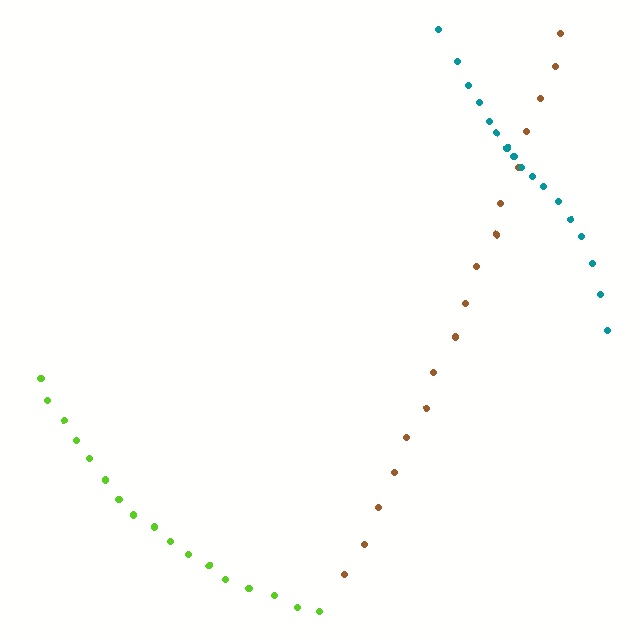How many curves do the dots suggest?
There are 3 distinct paths.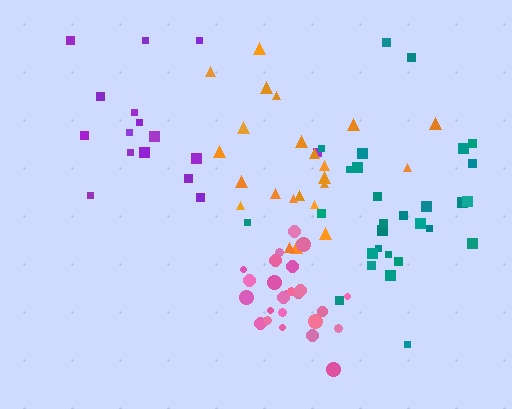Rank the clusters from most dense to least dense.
pink, orange, teal, purple.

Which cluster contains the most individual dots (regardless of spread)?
Teal (29).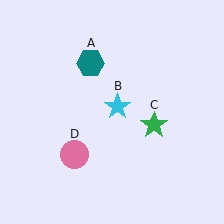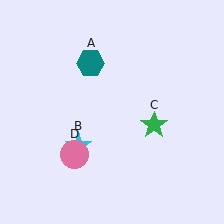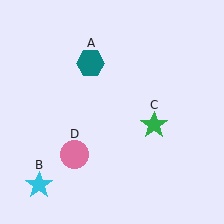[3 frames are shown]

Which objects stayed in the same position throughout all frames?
Teal hexagon (object A) and green star (object C) and pink circle (object D) remained stationary.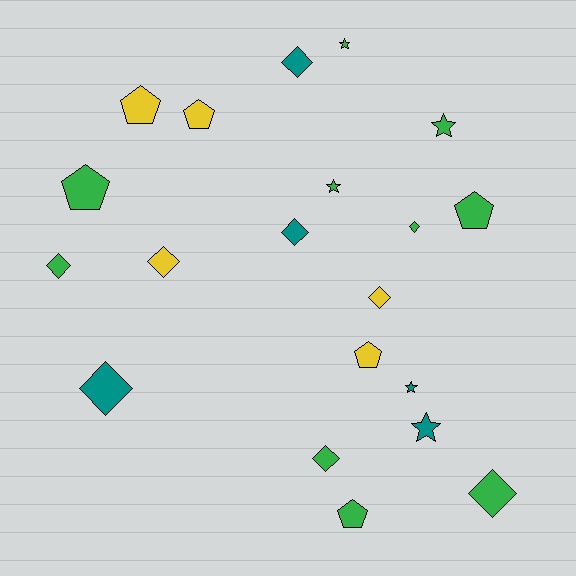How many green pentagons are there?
There are 3 green pentagons.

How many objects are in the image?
There are 20 objects.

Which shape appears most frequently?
Diamond, with 9 objects.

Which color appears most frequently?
Green, with 10 objects.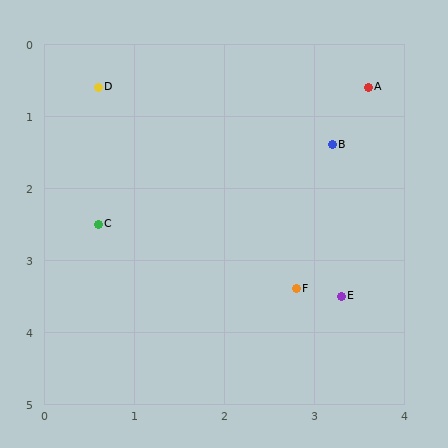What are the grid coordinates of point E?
Point E is at approximately (3.3, 3.5).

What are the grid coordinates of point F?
Point F is at approximately (2.8, 3.4).